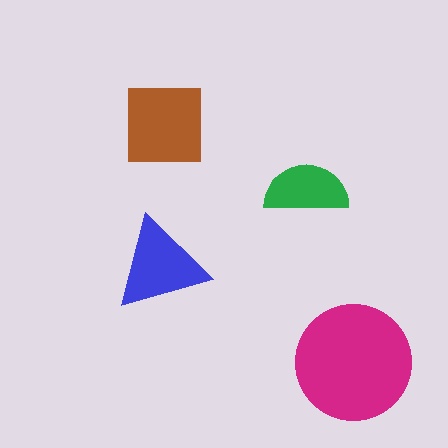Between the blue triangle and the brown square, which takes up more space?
The brown square.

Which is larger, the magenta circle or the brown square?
The magenta circle.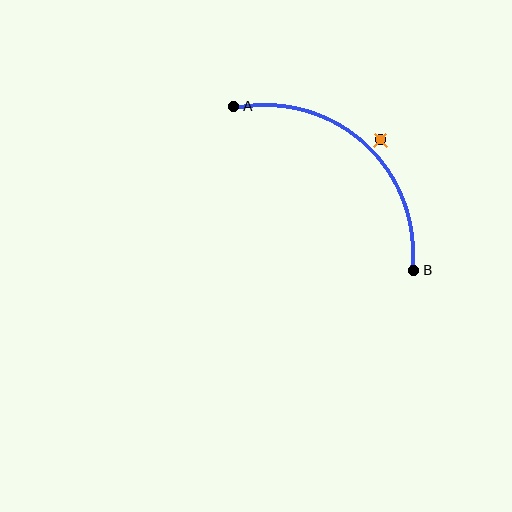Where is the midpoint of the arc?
The arc midpoint is the point on the curve farthest from the straight line joining A and B. It sits above and to the right of that line.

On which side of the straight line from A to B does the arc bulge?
The arc bulges above and to the right of the straight line connecting A and B.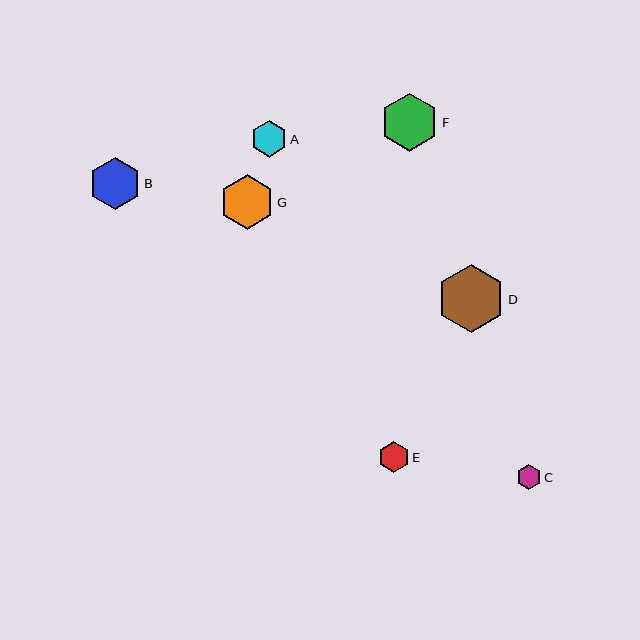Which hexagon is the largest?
Hexagon D is the largest with a size of approximately 68 pixels.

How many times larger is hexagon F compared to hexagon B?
Hexagon F is approximately 1.1 times the size of hexagon B.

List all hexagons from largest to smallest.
From largest to smallest: D, F, G, B, A, E, C.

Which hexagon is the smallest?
Hexagon C is the smallest with a size of approximately 25 pixels.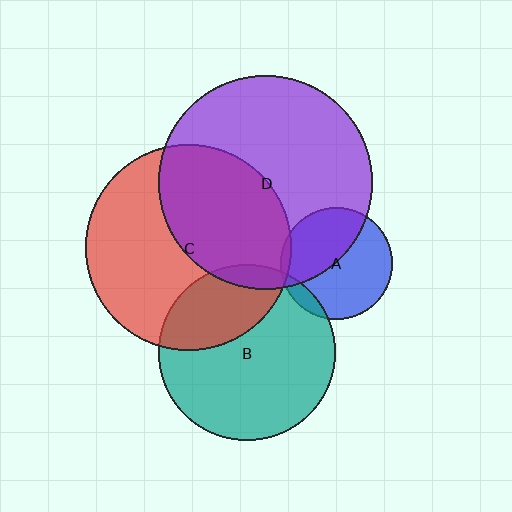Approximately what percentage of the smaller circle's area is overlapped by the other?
Approximately 30%.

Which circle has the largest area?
Circle D (purple).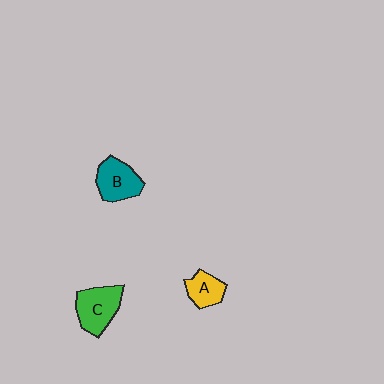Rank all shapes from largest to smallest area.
From largest to smallest: C (green), B (teal), A (yellow).